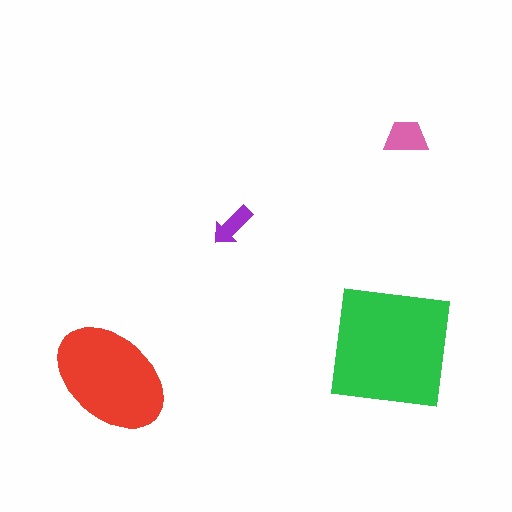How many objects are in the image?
There are 4 objects in the image.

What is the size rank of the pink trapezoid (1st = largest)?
3rd.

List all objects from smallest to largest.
The purple arrow, the pink trapezoid, the red ellipse, the green square.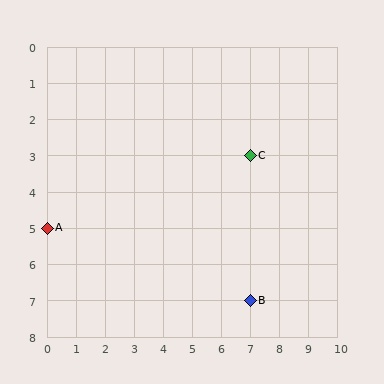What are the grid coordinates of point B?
Point B is at grid coordinates (7, 7).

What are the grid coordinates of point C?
Point C is at grid coordinates (7, 3).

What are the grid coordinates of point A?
Point A is at grid coordinates (0, 5).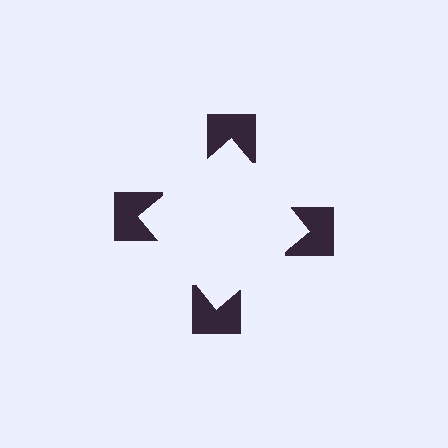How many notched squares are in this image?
There are 4 — one at each vertex of the illusory square.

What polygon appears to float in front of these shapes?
An illusory square — its edges are inferred from the aligned wedge cuts in the notched squares, not physically drawn.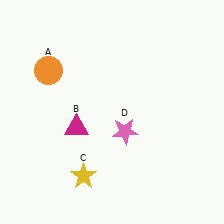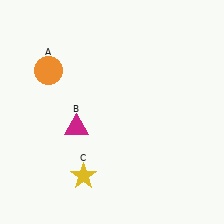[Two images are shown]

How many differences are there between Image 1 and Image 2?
There is 1 difference between the two images.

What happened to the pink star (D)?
The pink star (D) was removed in Image 2. It was in the bottom-right area of Image 1.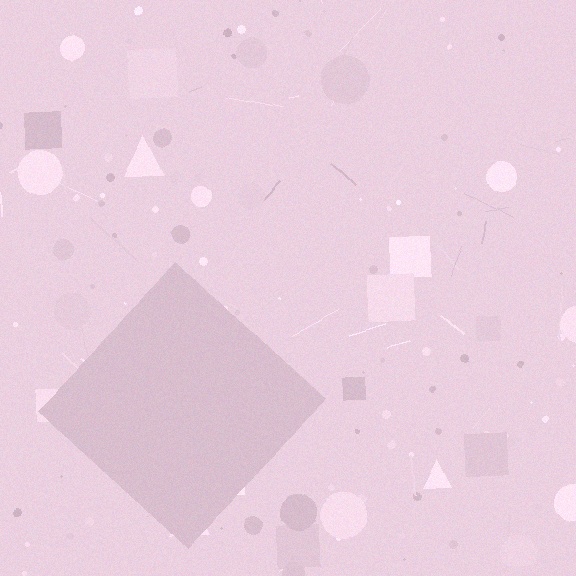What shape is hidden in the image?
A diamond is hidden in the image.